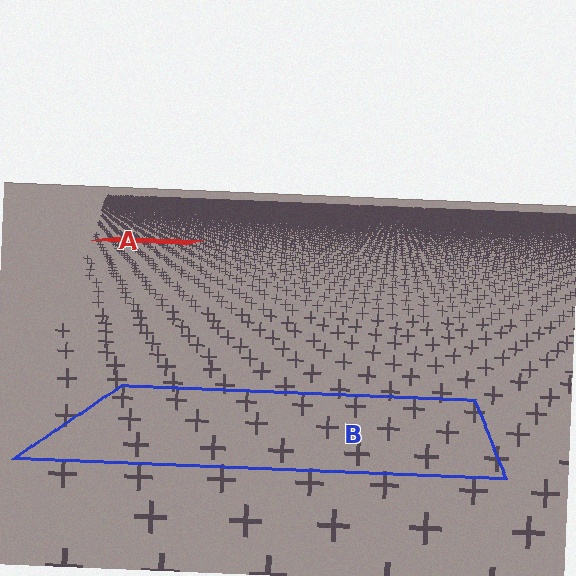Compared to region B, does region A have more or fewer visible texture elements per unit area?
Region A has more texture elements per unit area — they are packed more densely because it is farther away.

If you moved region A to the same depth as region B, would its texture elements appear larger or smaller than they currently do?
They would appear larger. At a closer depth, the same texture elements are projected at a bigger on-screen size.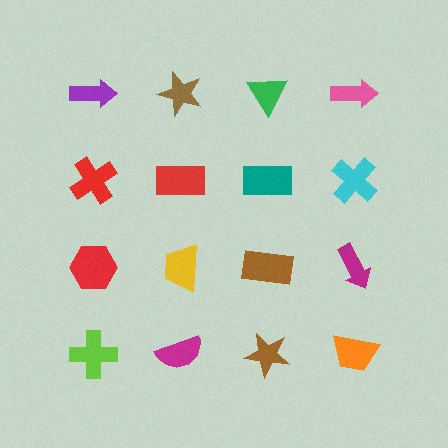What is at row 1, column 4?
A pink arrow.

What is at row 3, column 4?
A magenta arrow.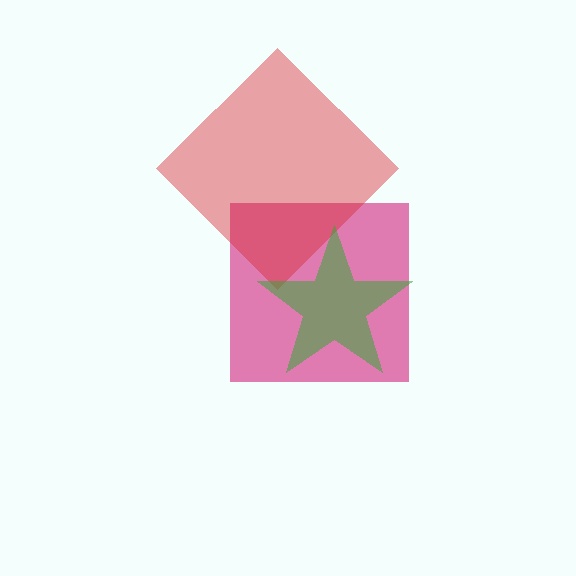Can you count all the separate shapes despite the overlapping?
Yes, there are 3 separate shapes.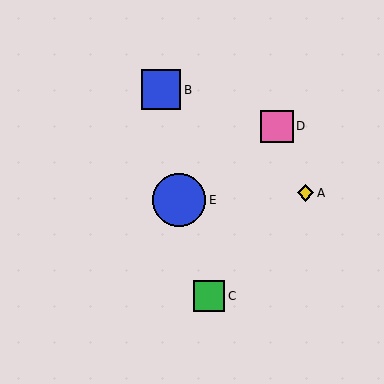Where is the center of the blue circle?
The center of the blue circle is at (179, 200).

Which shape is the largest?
The blue circle (labeled E) is the largest.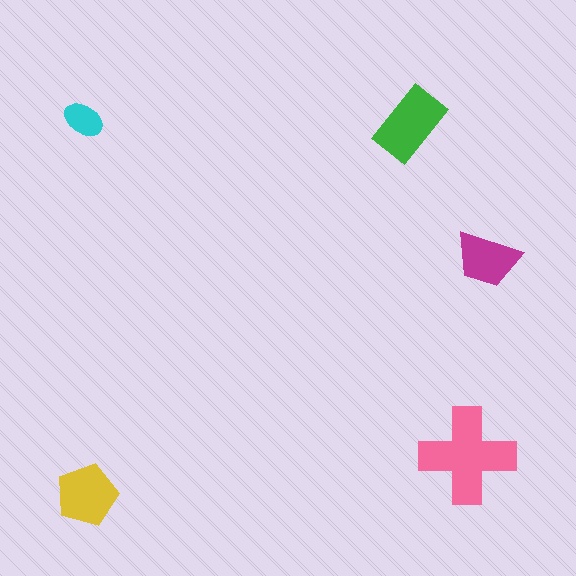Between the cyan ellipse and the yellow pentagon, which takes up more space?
The yellow pentagon.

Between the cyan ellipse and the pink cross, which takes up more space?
The pink cross.